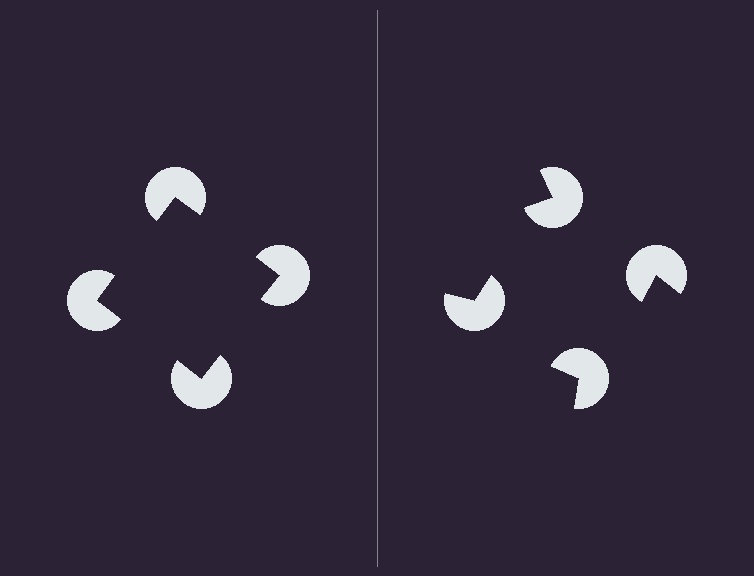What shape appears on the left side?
An illusory square.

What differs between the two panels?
The pac-man discs are positioned identically on both sides; only the wedge orientations differ. On the left they align to a square; on the right they are misaligned.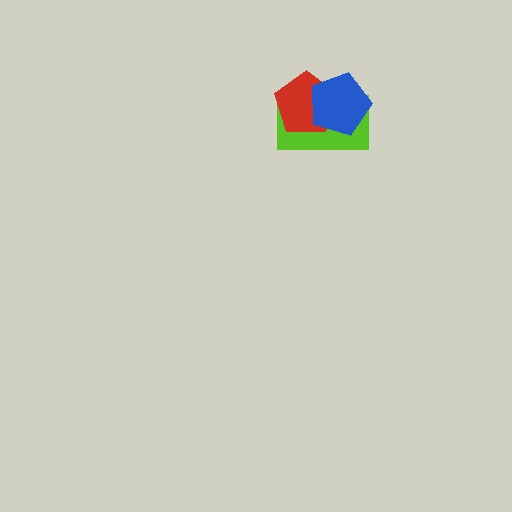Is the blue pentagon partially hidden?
No, no other shape covers it.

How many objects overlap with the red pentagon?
2 objects overlap with the red pentagon.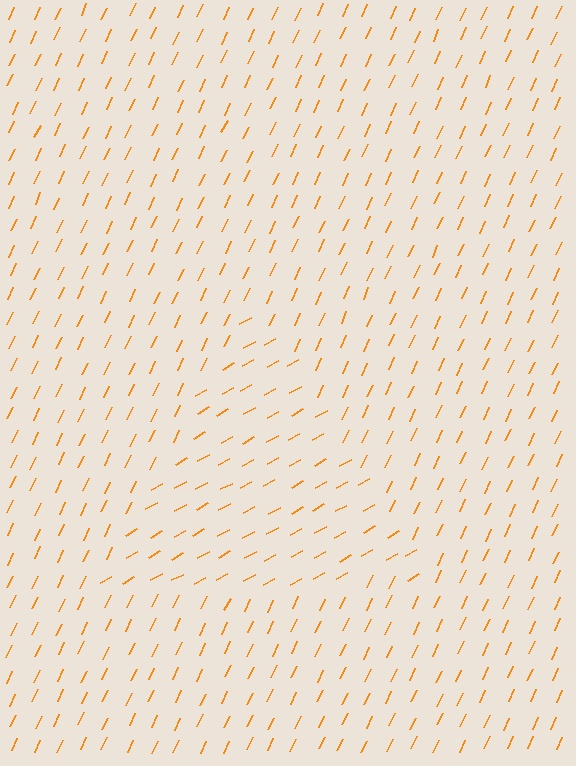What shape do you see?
I see a triangle.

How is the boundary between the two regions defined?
The boundary is defined purely by a change in line orientation (approximately 36 degrees difference). All lines are the same color and thickness.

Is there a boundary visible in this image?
Yes, there is a texture boundary formed by a change in line orientation.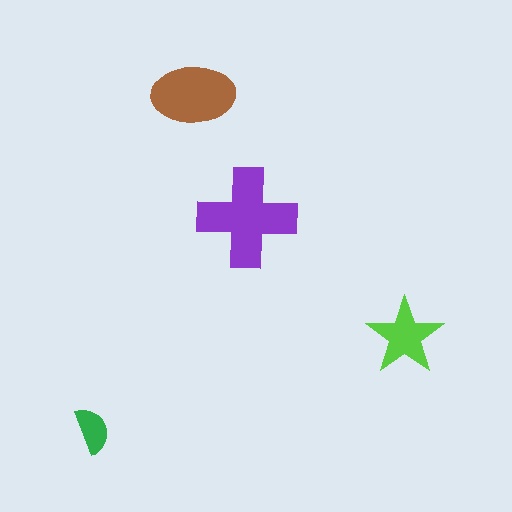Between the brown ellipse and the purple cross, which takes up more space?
The purple cross.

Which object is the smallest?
The green semicircle.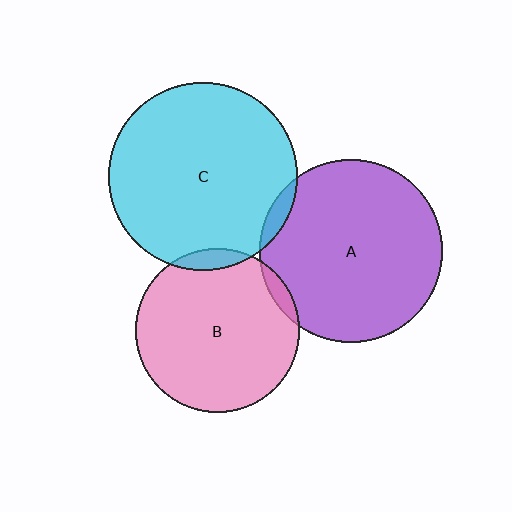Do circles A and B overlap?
Yes.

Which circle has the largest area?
Circle C (cyan).